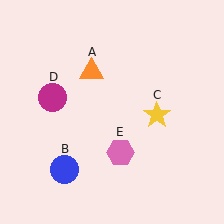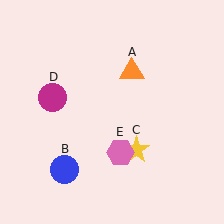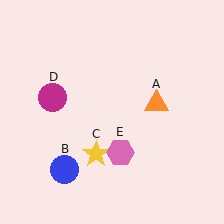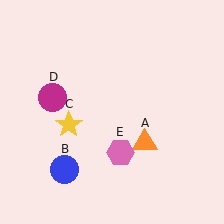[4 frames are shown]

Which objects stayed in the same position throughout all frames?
Blue circle (object B) and magenta circle (object D) and pink hexagon (object E) remained stationary.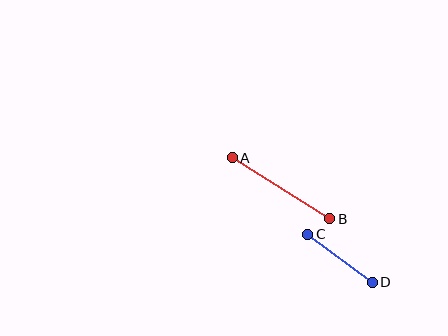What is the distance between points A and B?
The distance is approximately 115 pixels.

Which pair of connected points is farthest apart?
Points A and B are farthest apart.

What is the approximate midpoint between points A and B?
The midpoint is at approximately (281, 188) pixels.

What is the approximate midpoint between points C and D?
The midpoint is at approximately (340, 258) pixels.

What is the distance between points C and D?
The distance is approximately 80 pixels.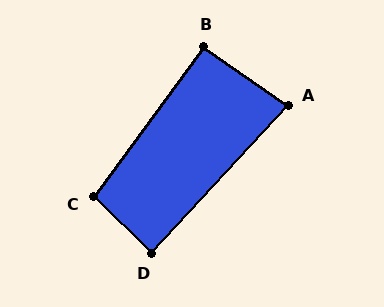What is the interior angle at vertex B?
Approximately 91 degrees (approximately right).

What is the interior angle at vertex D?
Approximately 89 degrees (approximately right).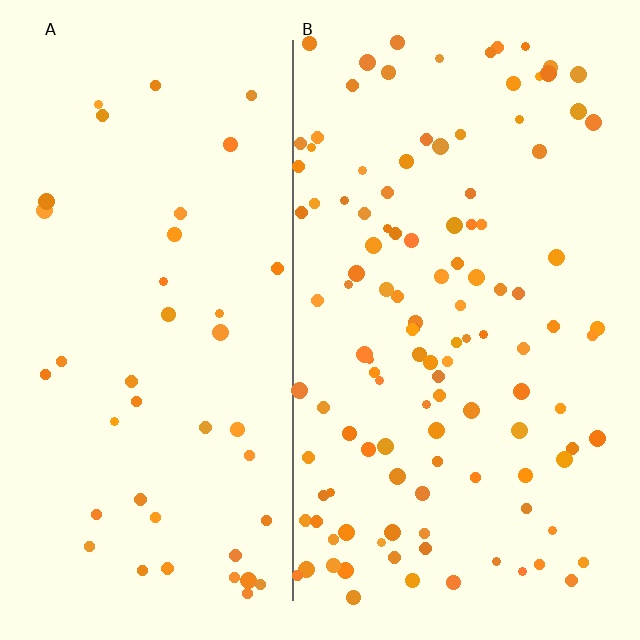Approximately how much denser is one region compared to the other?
Approximately 2.8× — region B over region A.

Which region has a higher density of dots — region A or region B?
B (the right).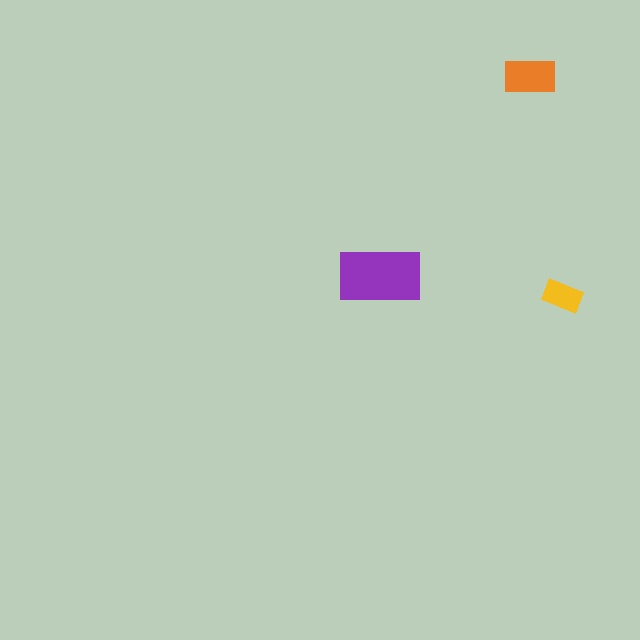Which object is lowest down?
The yellow rectangle is bottommost.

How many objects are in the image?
There are 3 objects in the image.